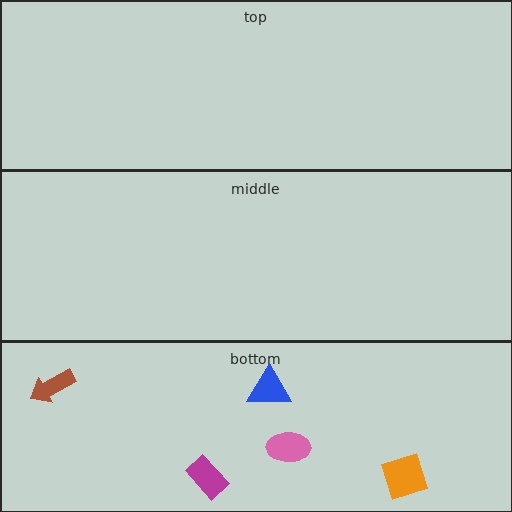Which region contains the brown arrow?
The bottom region.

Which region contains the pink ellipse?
The bottom region.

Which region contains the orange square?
The bottom region.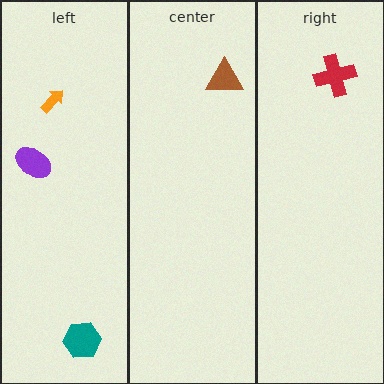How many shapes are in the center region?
1.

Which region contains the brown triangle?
The center region.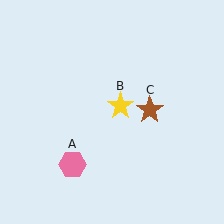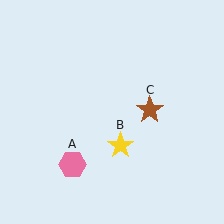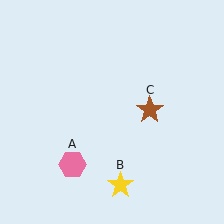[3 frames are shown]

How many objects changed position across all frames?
1 object changed position: yellow star (object B).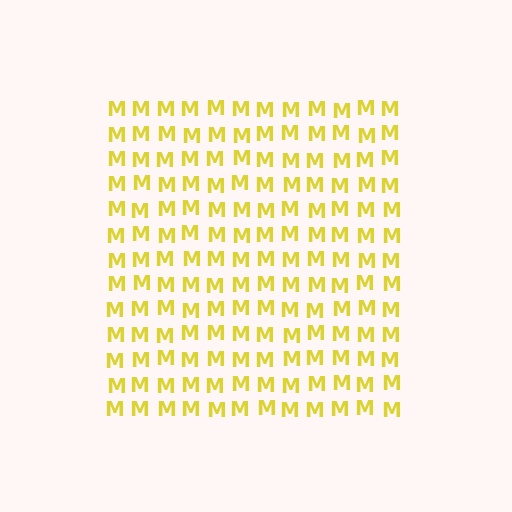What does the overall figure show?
The overall figure shows a square.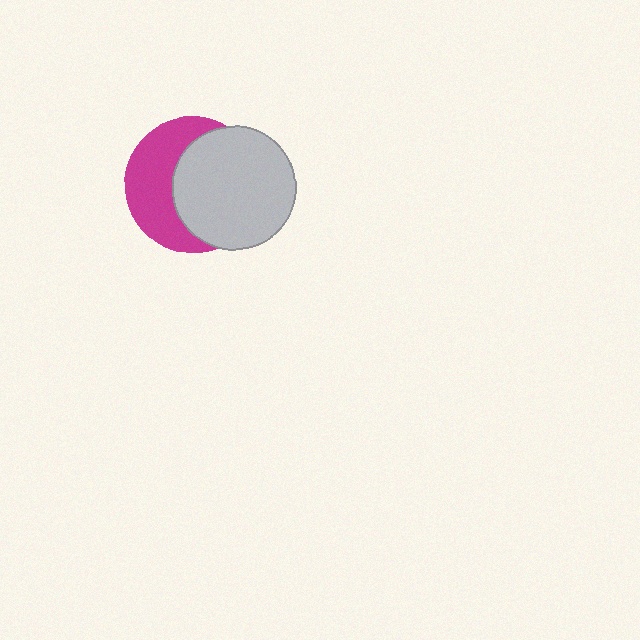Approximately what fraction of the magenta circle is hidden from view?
Roughly 55% of the magenta circle is hidden behind the light gray circle.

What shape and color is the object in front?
The object in front is a light gray circle.